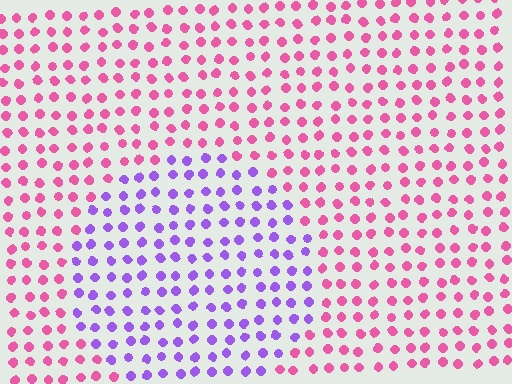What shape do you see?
I see a circle.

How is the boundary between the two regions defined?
The boundary is defined purely by a slight shift in hue (about 59 degrees). Spacing, size, and orientation are identical on both sides.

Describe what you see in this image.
The image is filled with small pink elements in a uniform arrangement. A circle-shaped region is visible where the elements are tinted to a slightly different hue, forming a subtle color boundary.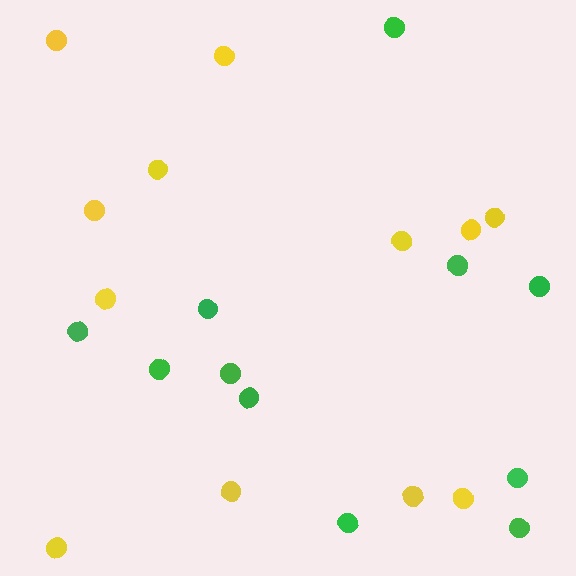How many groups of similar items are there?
There are 2 groups: one group of green circles (11) and one group of yellow circles (12).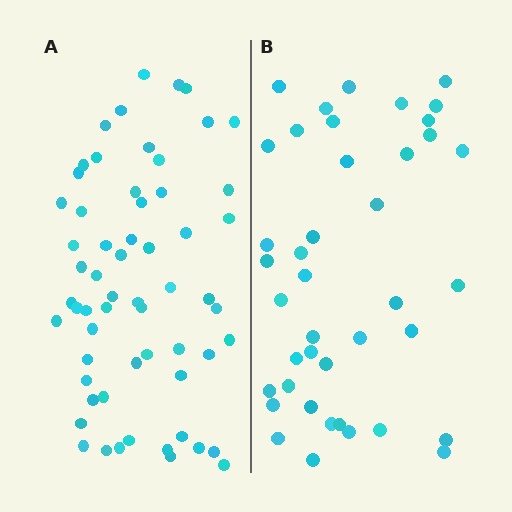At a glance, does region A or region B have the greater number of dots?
Region A (the left region) has more dots.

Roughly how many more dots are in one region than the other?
Region A has approximately 20 more dots than region B.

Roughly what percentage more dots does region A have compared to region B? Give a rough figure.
About 45% more.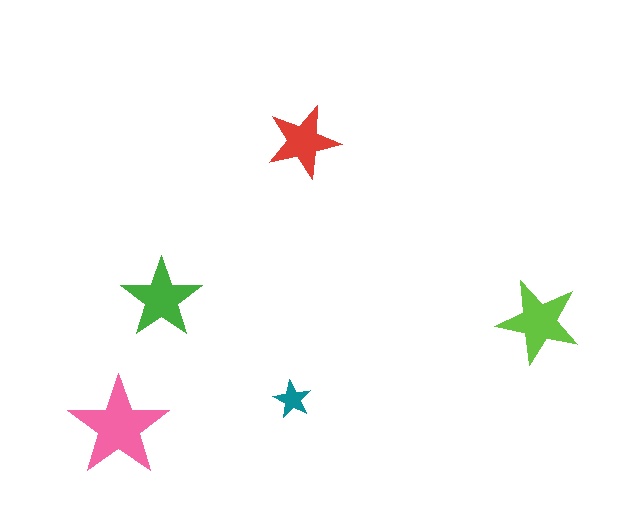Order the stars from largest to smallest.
the pink one, the lime one, the green one, the red one, the teal one.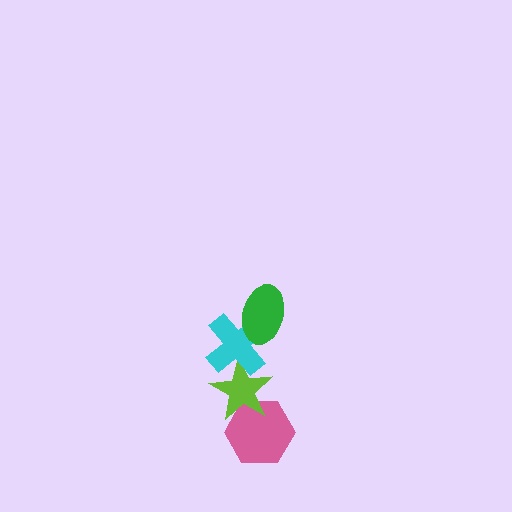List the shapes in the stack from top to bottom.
From top to bottom: the green ellipse, the cyan cross, the lime star, the pink hexagon.